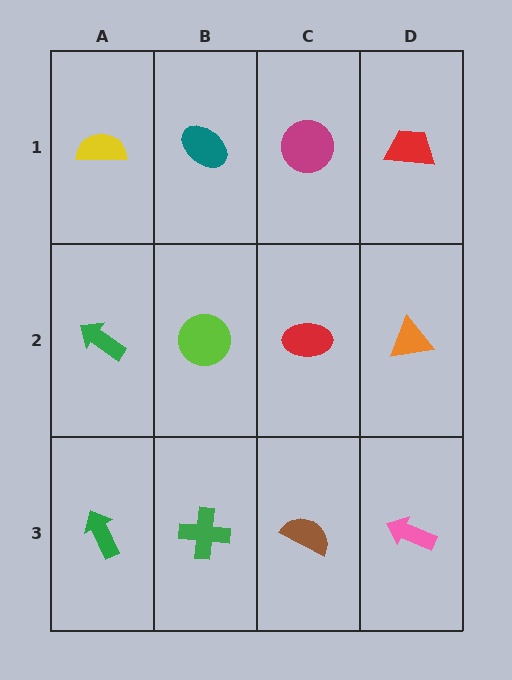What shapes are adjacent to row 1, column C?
A red ellipse (row 2, column C), a teal ellipse (row 1, column B), a red trapezoid (row 1, column D).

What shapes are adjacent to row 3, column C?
A red ellipse (row 2, column C), a green cross (row 3, column B), a pink arrow (row 3, column D).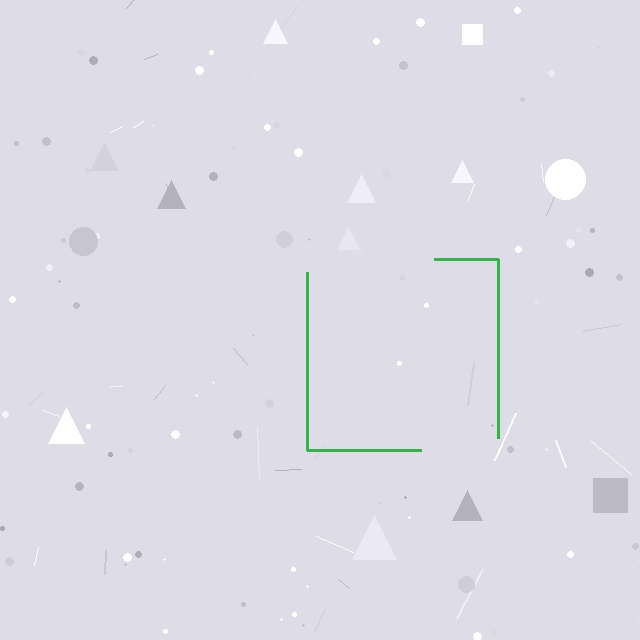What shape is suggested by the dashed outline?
The dashed outline suggests a square.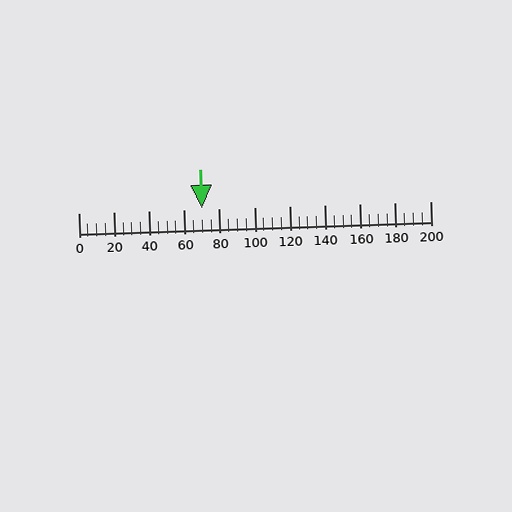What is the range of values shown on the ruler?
The ruler shows values from 0 to 200.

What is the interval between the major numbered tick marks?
The major tick marks are spaced 20 units apart.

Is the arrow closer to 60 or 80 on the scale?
The arrow is closer to 80.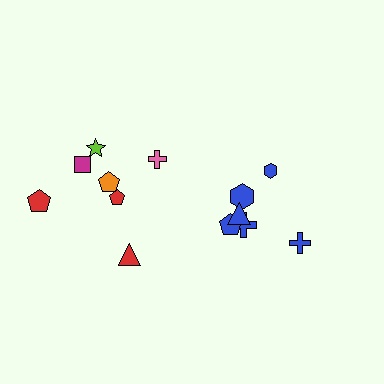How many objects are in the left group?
There are 8 objects.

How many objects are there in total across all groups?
There are 14 objects.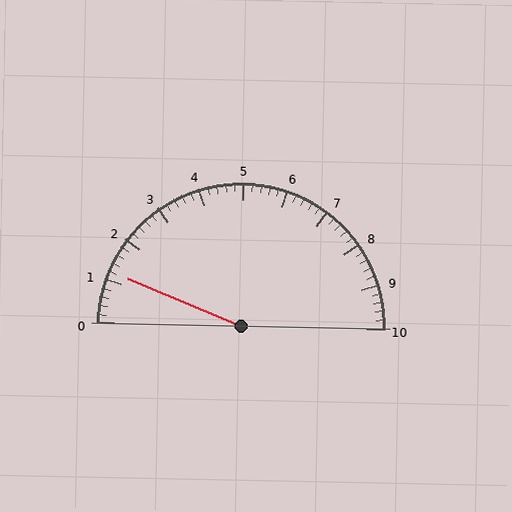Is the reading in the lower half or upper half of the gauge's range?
The reading is in the lower half of the range (0 to 10).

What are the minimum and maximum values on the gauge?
The gauge ranges from 0 to 10.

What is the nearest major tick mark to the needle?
The nearest major tick mark is 1.